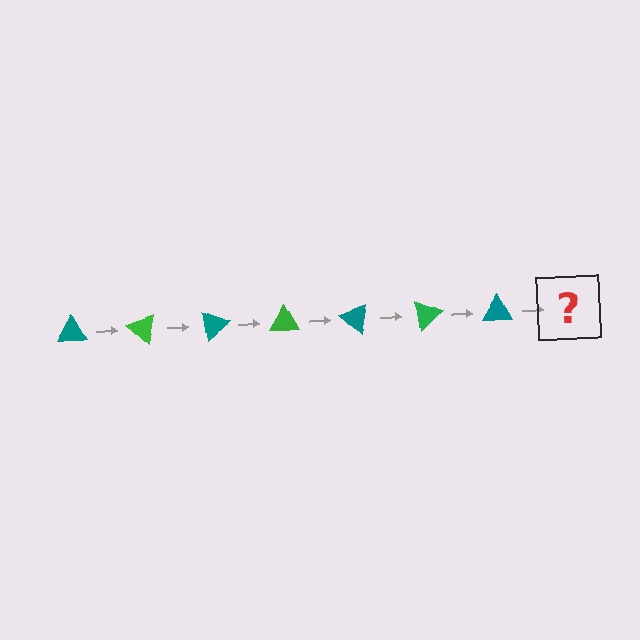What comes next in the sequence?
The next element should be a green triangle, rotated 280 degrees from the start.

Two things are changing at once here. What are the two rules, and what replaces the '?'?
The two rules are that it rotates 40 degrees each step and the color cycles through teal and green. The '?' should be a green triangle, rotated 280 degrees from the start.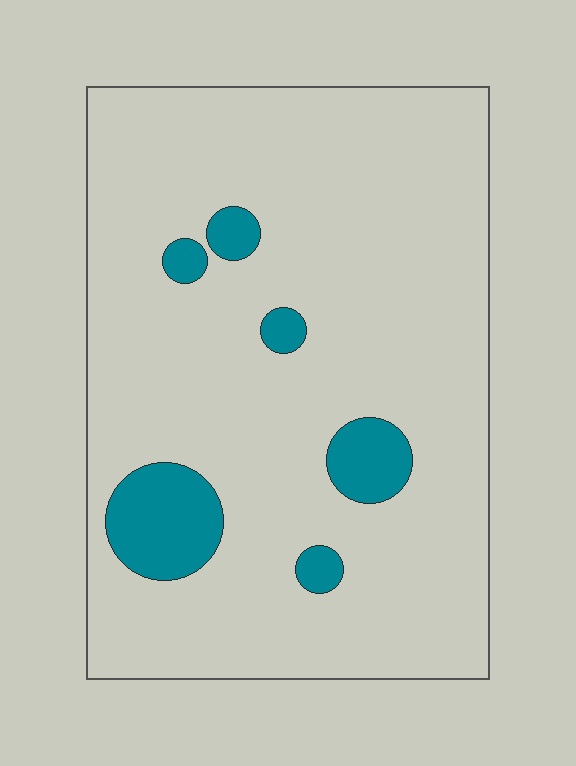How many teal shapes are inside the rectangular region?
6.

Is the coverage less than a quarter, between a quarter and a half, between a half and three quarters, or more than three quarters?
Less than a quarter.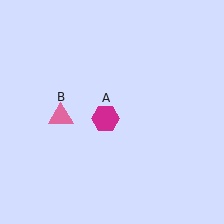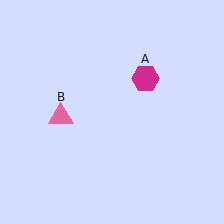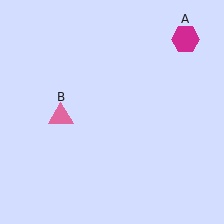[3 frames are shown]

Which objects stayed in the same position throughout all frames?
Pink triangle (object B) remained stationary.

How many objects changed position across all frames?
1 object changed position: magenta hexagon (object A).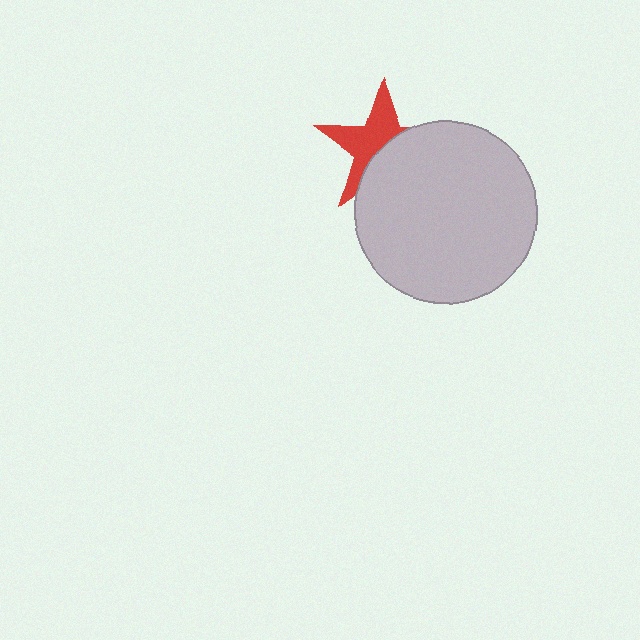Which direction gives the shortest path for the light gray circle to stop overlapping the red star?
Moving toward the lower-right gives the shortest separation.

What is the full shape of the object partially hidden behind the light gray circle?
The partially hidden object is a red star.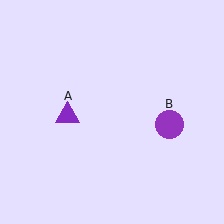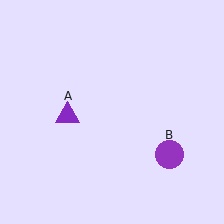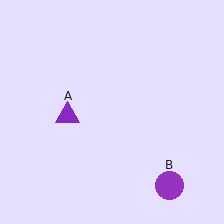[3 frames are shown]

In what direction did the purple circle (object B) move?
The purple circle (object B) moved down.